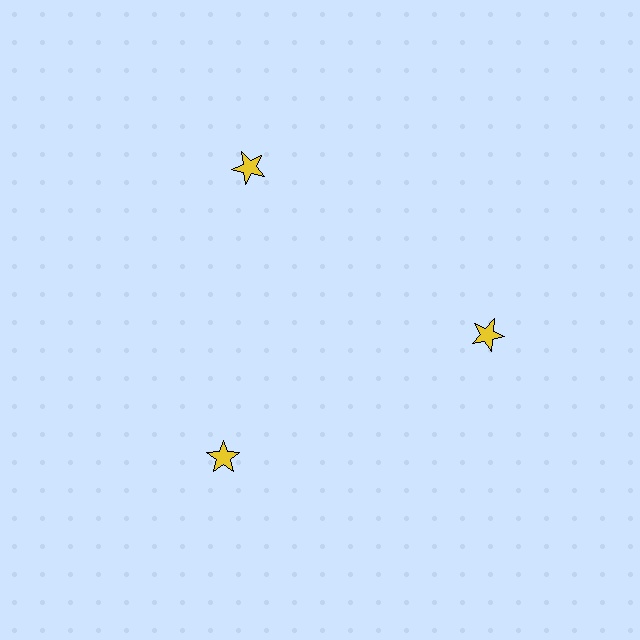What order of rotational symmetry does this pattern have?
This pattern has 3-fold rotational symmetry.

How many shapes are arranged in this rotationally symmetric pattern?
There are 3 shapes, arranged in 3 groups of 1.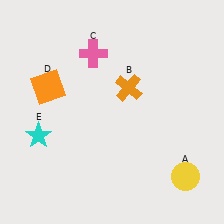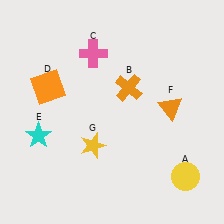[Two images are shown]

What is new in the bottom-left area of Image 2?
A yellow star (G) was added in the bottom-left area of Image 2.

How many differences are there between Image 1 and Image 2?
There are 2 differences between the two images.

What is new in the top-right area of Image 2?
An orange triangle (F) was added in the top-right area of Image 2.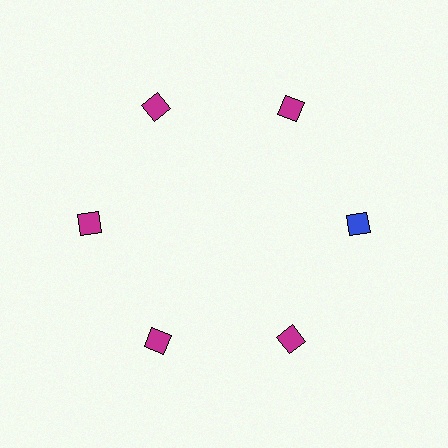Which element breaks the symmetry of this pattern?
The blue diamond at roughly the 3 o'clock position breaks the symmetry. All other shapes are magenta diamonds.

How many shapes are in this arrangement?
There are 6 shapes arranged in a ring pattern.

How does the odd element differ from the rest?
It has a different color: blue instead of magenta.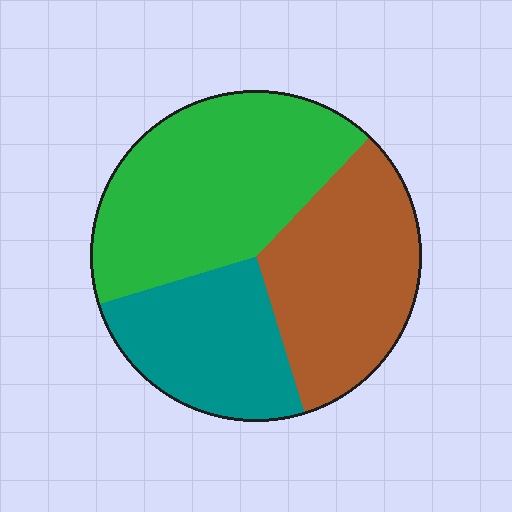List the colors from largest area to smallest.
From largest to smallest: green, brown, teal.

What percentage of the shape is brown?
Brown covers 33% of the shape.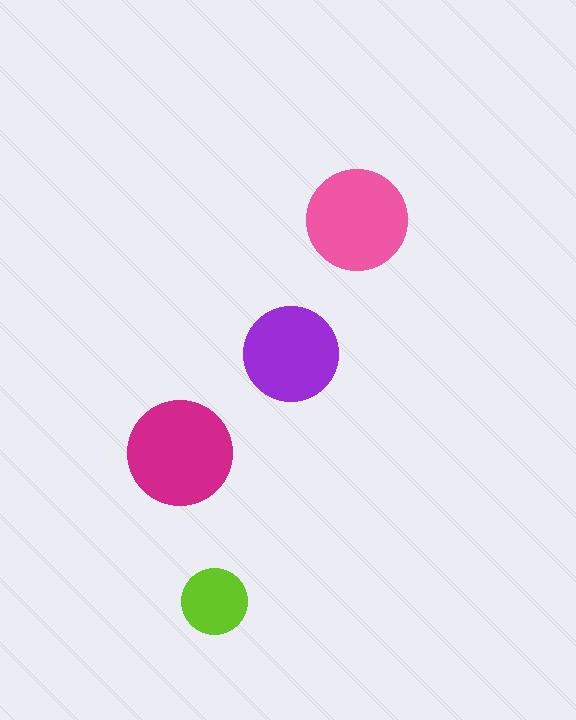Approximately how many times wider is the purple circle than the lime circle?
About 1.5 times wider.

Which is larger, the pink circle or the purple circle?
The pink one.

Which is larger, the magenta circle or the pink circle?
The magenta one.